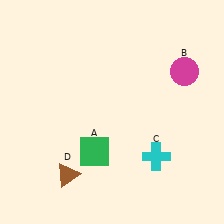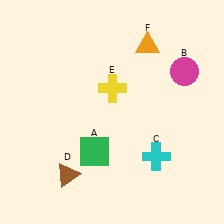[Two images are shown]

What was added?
A yellow cross (E), an orange triangle (F) were added in Image 2.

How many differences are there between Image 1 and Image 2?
There are 2 differences between the two images.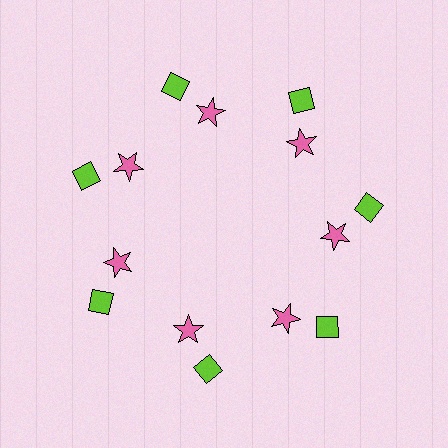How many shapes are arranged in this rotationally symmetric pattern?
There are 14 shapes, arranged in 7 groups of 2.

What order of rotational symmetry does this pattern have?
This pattern has 7-fold rotational symmetry.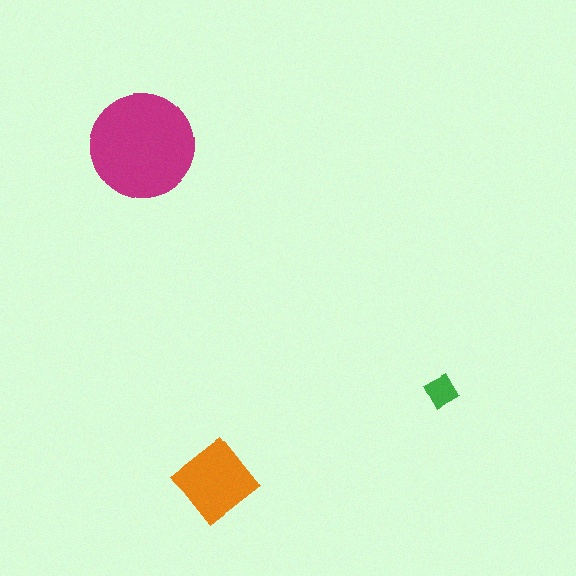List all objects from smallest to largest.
The green diamond, the orange diamond, the magenta circle.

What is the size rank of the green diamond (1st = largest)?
3rd.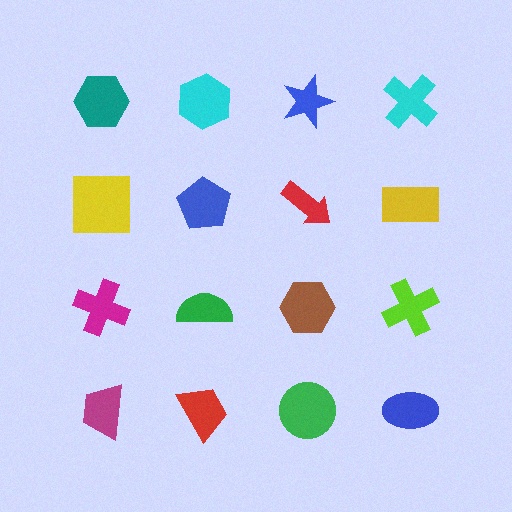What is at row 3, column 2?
A green semicircle.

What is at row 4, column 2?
A red trapezoid.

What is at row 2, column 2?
A blue pentagon.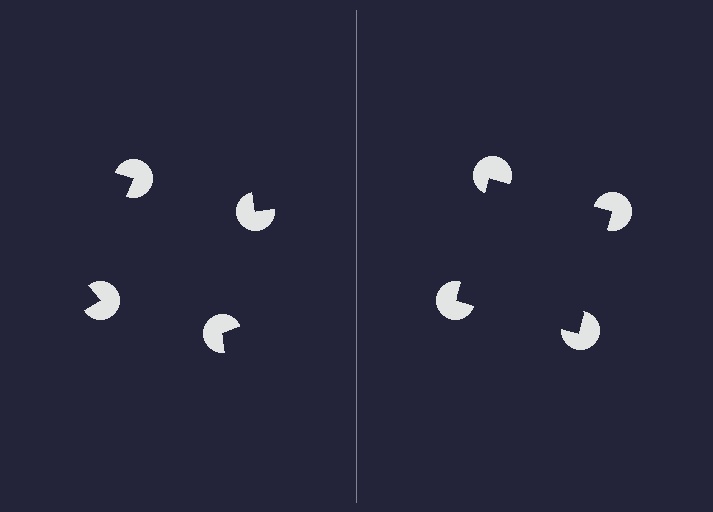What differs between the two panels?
The pac-man discs are positioned identically on both sides; only the wedge orientations differ. On the right they align to a square; on the left they are misaligned.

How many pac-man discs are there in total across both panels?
8 — 4 on each side.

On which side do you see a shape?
An illusory square appears on the right side. On the left side the wedge cuts are rotated, so no coherent shape forms.